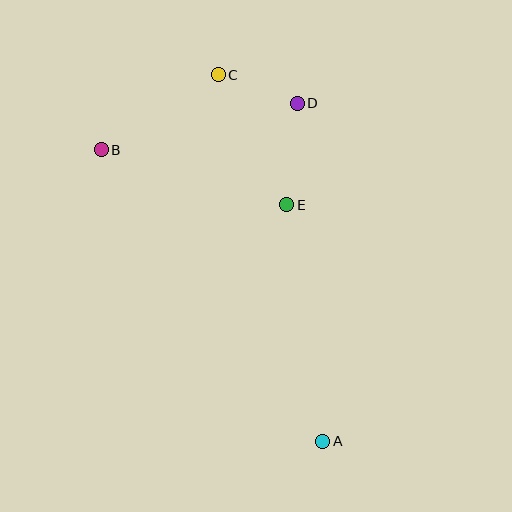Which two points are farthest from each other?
Points A and C are farthest from each other.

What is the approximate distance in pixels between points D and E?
The distance between D and E is approximately 102 pixels.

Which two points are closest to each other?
Points C and D are closest to each other.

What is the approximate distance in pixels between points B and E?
The distance between B and E is approximately 194 pixels.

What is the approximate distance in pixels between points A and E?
The distance between A and E is approximately 239 pixels.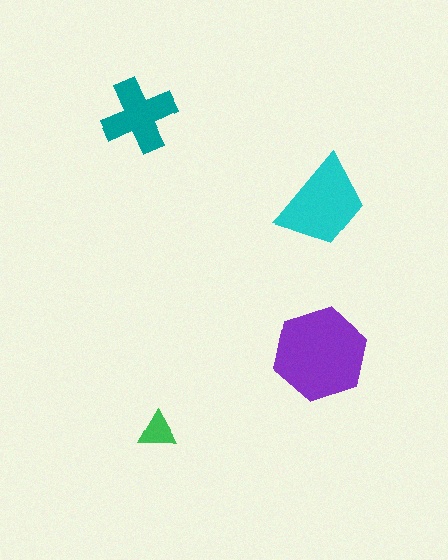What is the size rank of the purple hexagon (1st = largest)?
1st.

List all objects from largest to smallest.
The purple hexagon, the cyan trapezoid, the teal cross, the green triangle.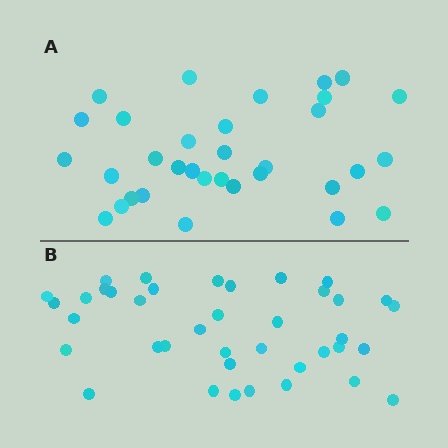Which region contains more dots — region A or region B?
Region B (the bottom region) has more dots.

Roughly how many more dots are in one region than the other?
Region B has about 6 more dots than region A.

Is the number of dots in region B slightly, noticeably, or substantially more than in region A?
Region B has only slightly more — the two regions are fairly close. The ratio is roughly 1.2 to 1.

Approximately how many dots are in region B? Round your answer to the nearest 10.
About 40 dots. (The exact count is 39, which rounds to 40.)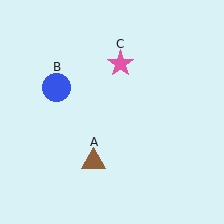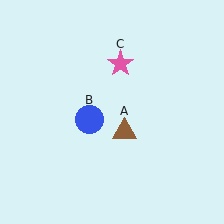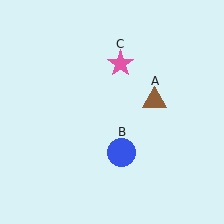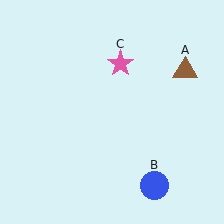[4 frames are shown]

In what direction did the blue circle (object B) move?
The blue circle (object B) moved down and to the right.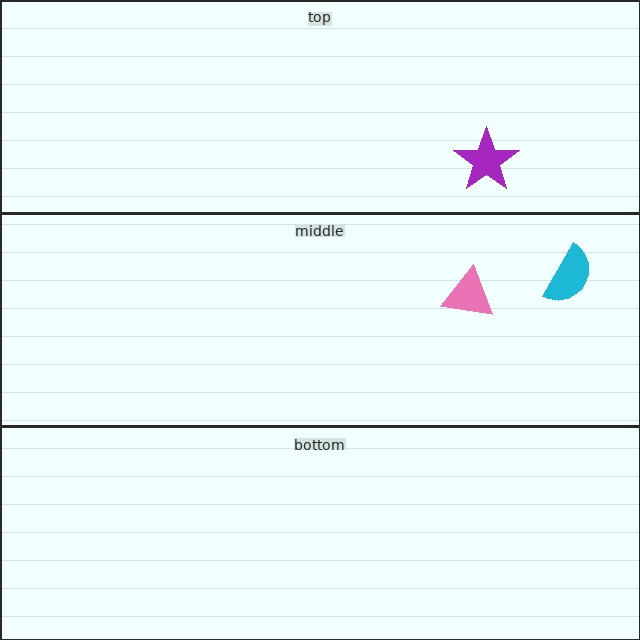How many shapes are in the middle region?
2.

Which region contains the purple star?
The top region.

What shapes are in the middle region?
The pink triangle, the cyan semicircle.